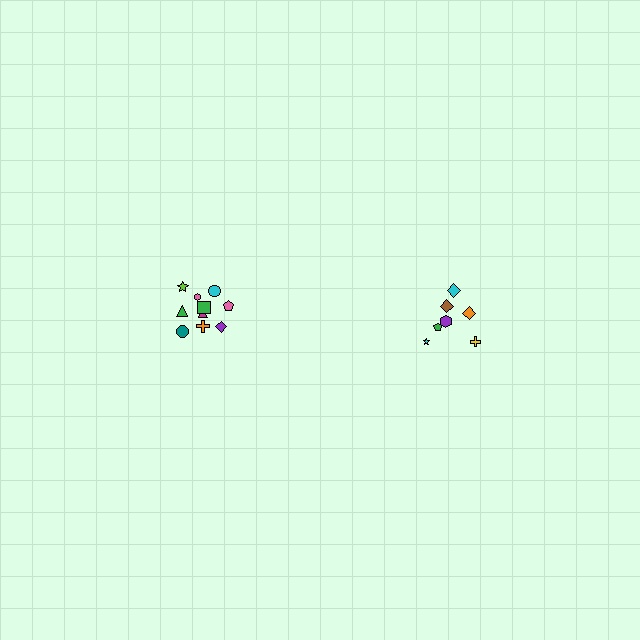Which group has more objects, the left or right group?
The left group.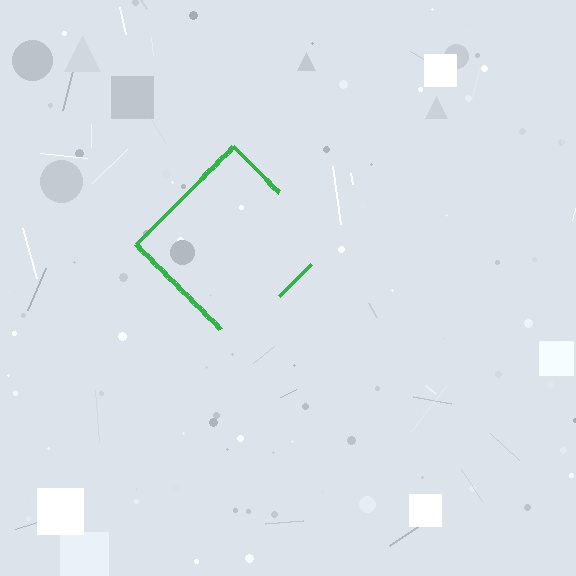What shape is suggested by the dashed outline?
The dashed outline suggests a diamond.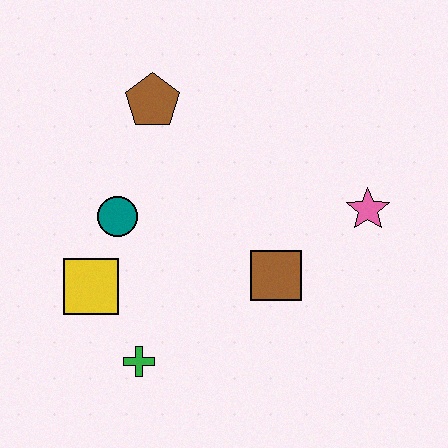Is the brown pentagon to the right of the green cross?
Yes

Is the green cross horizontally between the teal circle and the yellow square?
No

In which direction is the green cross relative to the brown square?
The green cross is to the left of the brown square.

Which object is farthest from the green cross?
The pink star is farthest from the green cross.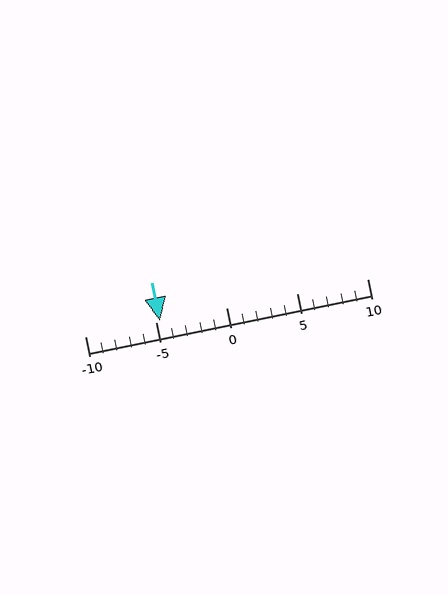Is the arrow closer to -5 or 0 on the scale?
The arrow is closer to -5.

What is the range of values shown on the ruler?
The ruler shows values from -10 to 10.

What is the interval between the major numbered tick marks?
The major tick marks are spaced 5 units apart.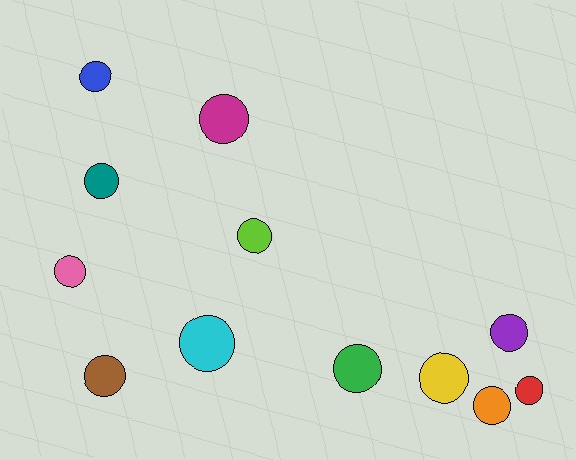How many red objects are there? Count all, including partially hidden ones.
There is 1 red object.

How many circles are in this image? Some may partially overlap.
There are 12 circles.